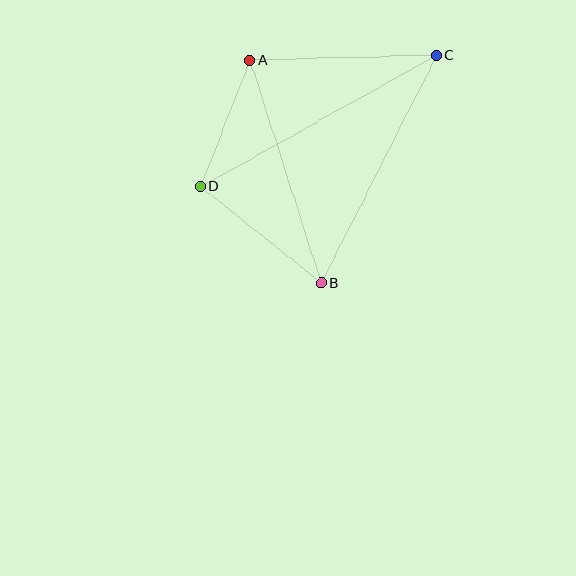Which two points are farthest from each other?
Points C and D are farthest from each other.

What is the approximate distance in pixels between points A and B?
The distance between A and B is approximately 234 pixels.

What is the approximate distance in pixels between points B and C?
The distance between B and C is approximately 255 pixels.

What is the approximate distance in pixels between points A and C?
The distance between A and C is approximately 187 pixels.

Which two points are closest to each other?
Points A and D are closest to each other.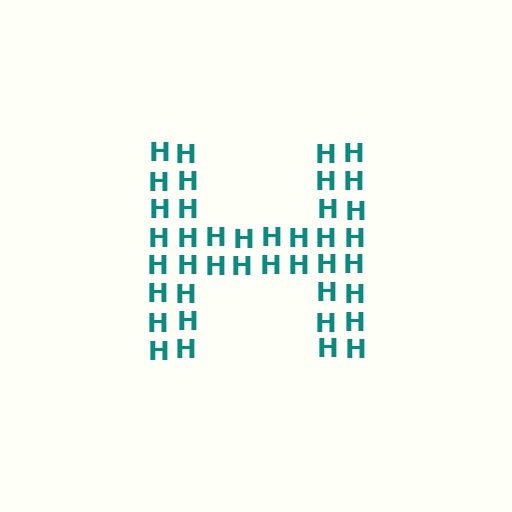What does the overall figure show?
The overall figure shows the letter H.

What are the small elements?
The small elements are letter H's.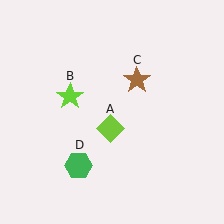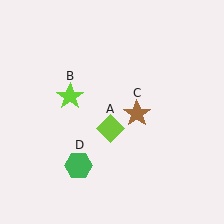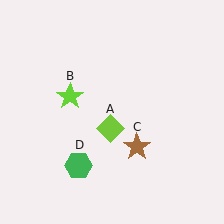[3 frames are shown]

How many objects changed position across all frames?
1 object changed position: brown star (object C).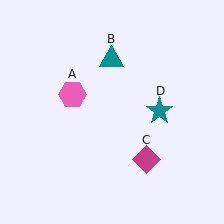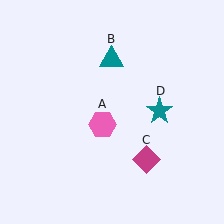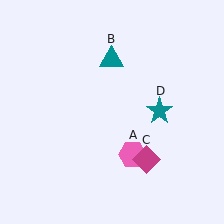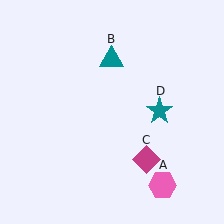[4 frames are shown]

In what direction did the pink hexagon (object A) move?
The pink hexagon (object A) moved down and to the right.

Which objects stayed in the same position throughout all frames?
Teal triangle (object B) and magenta diamond (object C) and teal star (object D) remained stationary.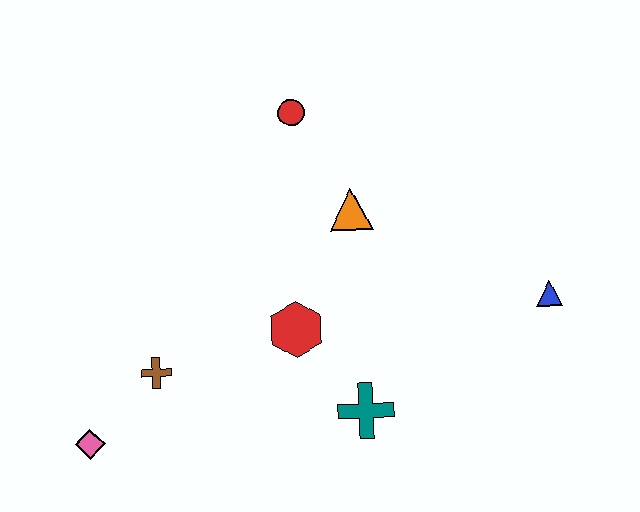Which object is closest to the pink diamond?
The brown cross is closest to the pink diamond.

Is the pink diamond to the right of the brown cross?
No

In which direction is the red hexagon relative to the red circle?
The red hexagon is below the red circle.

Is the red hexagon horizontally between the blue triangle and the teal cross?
No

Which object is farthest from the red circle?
The pink diamond is farthest from the red circle.